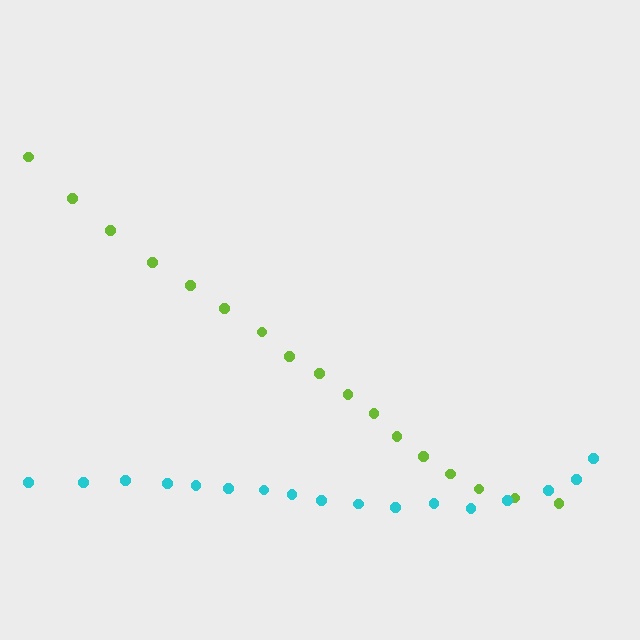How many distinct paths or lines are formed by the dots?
There are 2 distinct paths.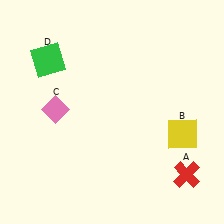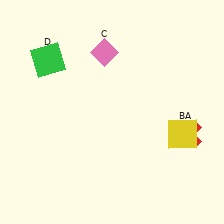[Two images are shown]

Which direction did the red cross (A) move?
The red cross (A) moved up.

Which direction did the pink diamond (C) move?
The pink diamond (C) moved up.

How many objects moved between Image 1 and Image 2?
2 objects moved between the two images.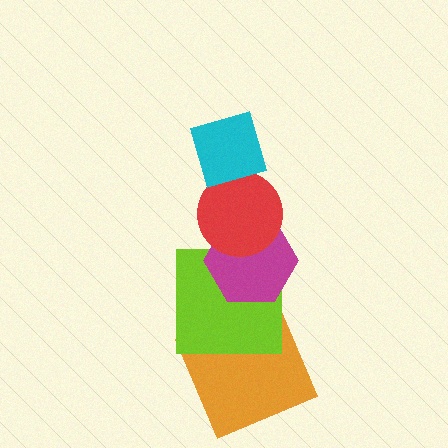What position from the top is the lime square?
The lime square is 4th from the top.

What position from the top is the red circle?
The red circle is 2nd from the top.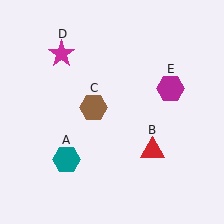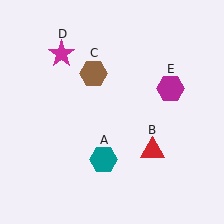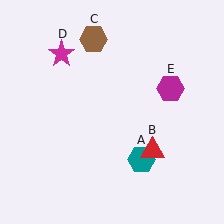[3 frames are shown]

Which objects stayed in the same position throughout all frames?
Red triangle (object B) and magenta star (object D) and magenta hexagon (object E) remained stationary.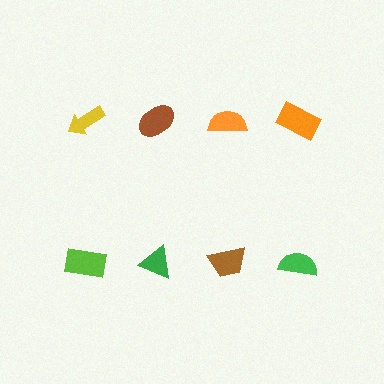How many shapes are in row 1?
4 shapes.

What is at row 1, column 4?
An orange rectangle.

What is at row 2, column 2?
A green triangle.